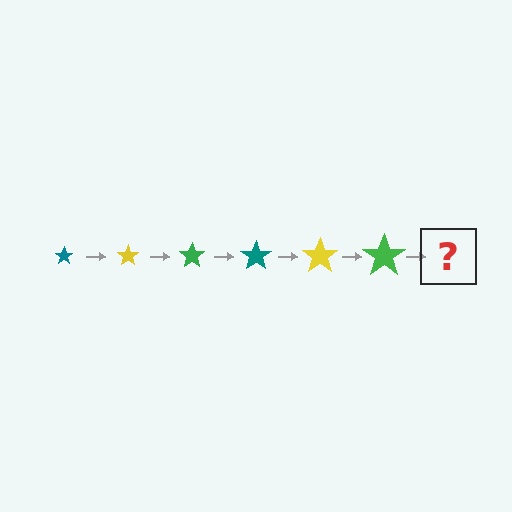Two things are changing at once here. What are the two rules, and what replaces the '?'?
The two rules are that the star grows larger each step and the color cycles through teal, yellow, and green. The '?' should be a teal star, larger than the previous one.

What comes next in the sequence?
The next element should be a teal star, larger than the previous one.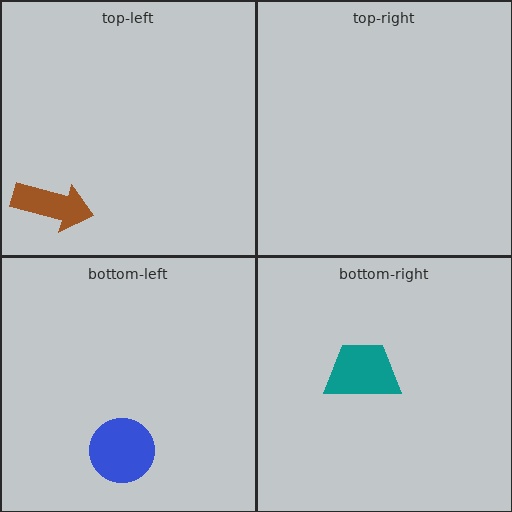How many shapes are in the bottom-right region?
1.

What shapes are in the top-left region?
The brown arrow.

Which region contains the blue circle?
The bottom-left region.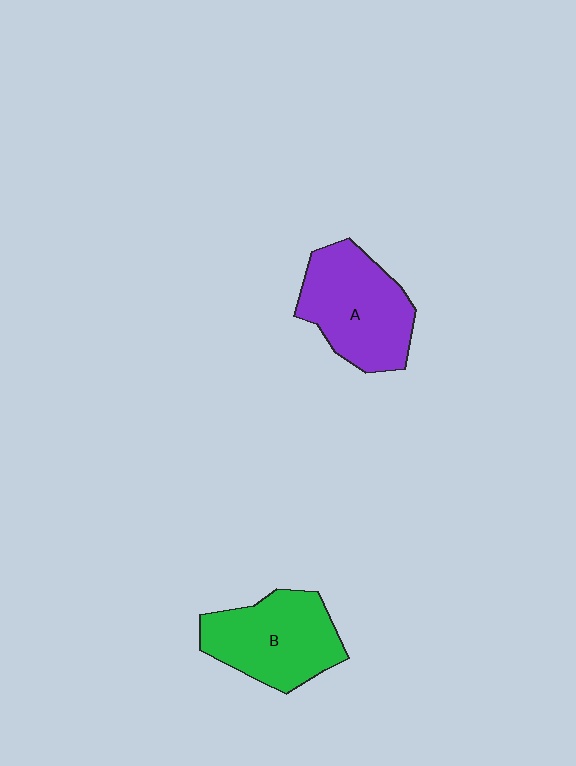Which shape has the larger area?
Shape A (purple).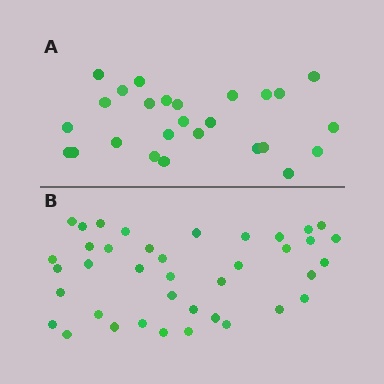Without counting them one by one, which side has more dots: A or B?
Region B (the bottom region) has more dots.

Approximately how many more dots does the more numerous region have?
Region B has approximately 15 more dots than region A.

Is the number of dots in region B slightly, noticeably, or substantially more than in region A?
Region B has substantially more. The ratio is roughly 1.5 to 1.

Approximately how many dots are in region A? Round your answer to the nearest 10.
About 30 dots. (The exact count is 26, which rounds to 30.)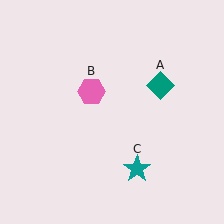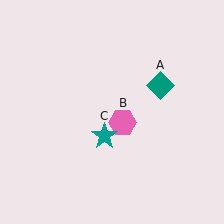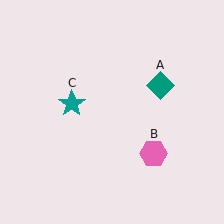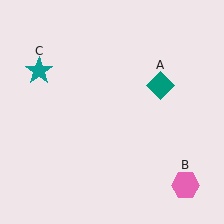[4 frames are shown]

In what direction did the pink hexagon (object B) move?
The pink hexagon (object B) moved down and to the right.